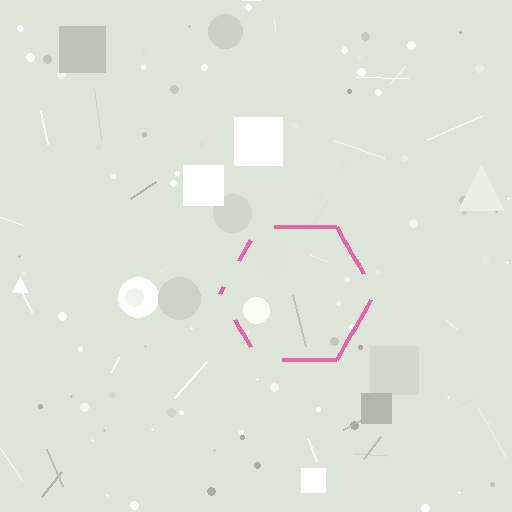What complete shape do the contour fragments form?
The contour fragments form a hexagon.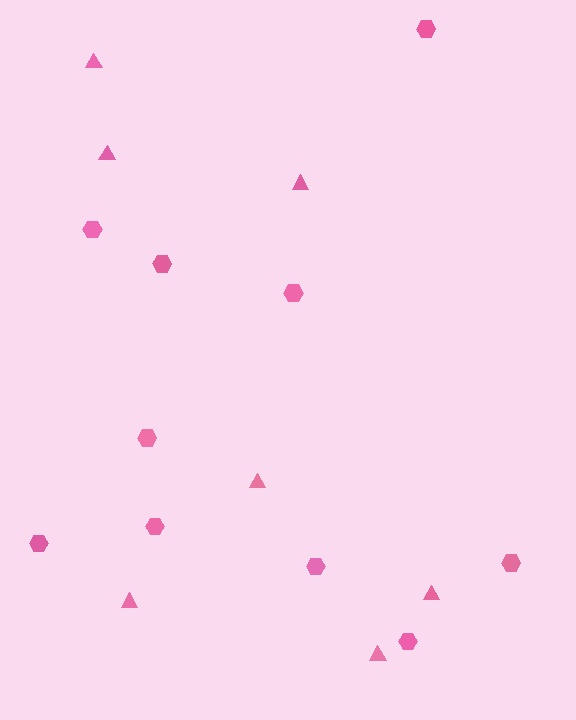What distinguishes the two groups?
There are 2 groups: one group of triangles (7) and one group of hexagons (10).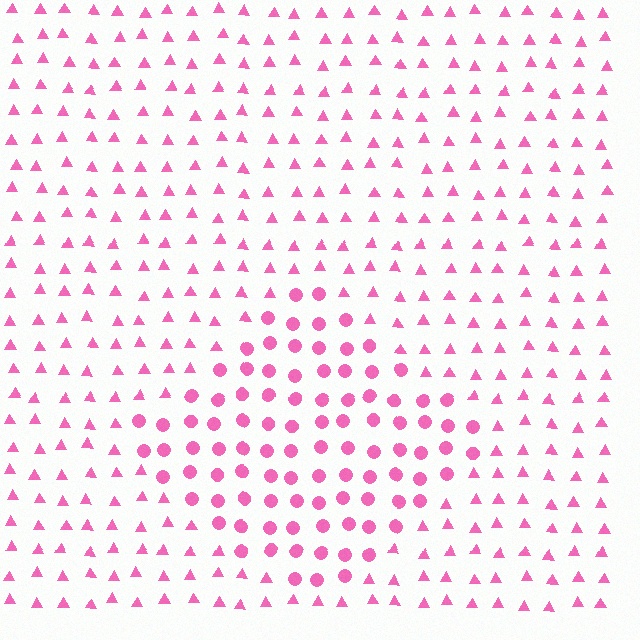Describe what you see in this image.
The image is filled with small pink elements arranged in a uniform grid. A diamond-shaped region contains circles, while the surrounding area contains triangles. The boundary is defined purely by the change in element shape.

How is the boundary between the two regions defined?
The boundary is defined by a change in element shape: circles inside vs. triangles outside. All elements share the same color and spacing.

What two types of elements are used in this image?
The image uses circles inside the diamond region and triangles outside it.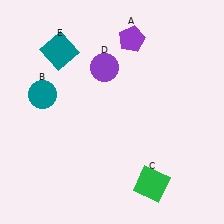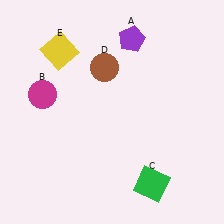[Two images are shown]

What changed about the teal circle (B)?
In Image 1, B is teal. In Image 2, it changed to magenta.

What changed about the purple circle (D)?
In Image 1, D is purple. In Image 2, it changed to brown.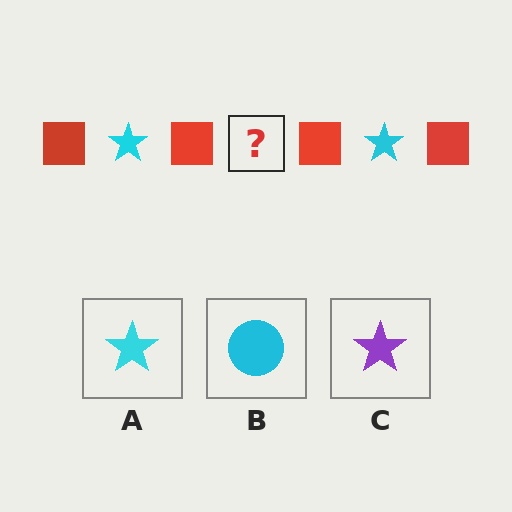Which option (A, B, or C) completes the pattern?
A.